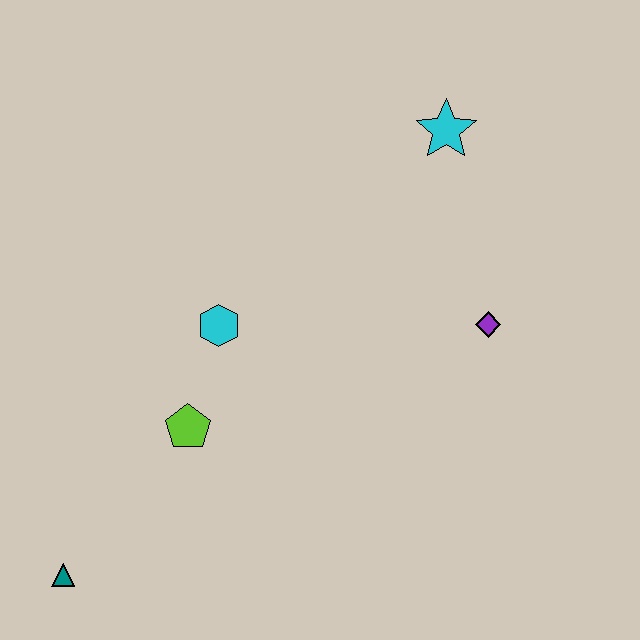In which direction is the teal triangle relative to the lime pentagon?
The teal triangle is below the lime pentagon.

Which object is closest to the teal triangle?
The lime pentagon is closest to the teal triangle.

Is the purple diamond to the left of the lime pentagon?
No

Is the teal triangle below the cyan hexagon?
Yes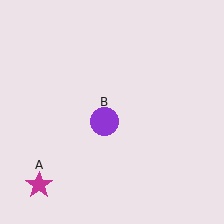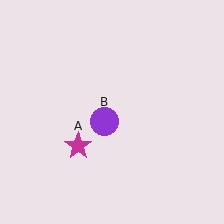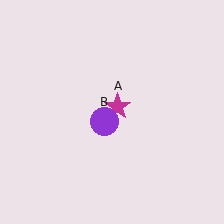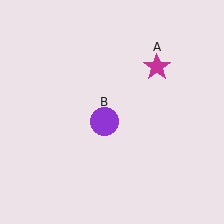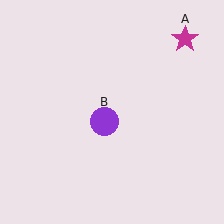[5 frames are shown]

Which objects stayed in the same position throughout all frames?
Purple circle (object B) remained stationary.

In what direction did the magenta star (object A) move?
The magenta star (object A) moved up and to the right.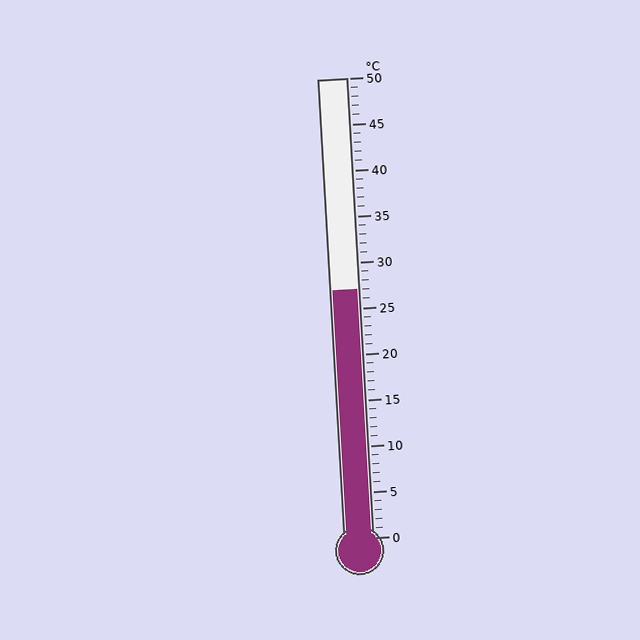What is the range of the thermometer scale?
The thermometer scale ranges from 0°C to 50°C.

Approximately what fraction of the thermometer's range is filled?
The thermometer is filled to approximately 55% of its range.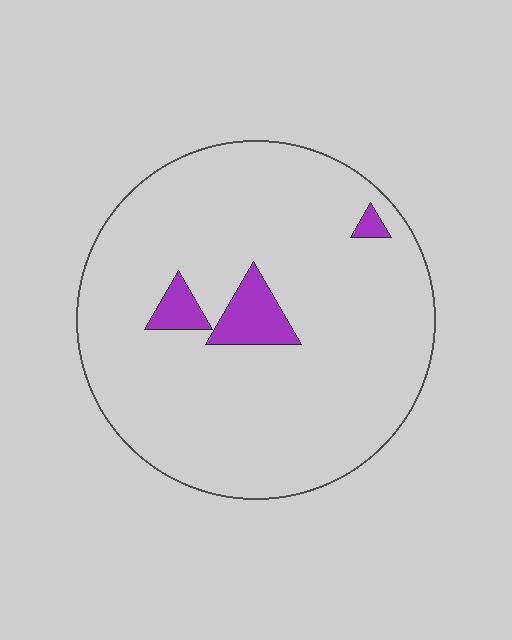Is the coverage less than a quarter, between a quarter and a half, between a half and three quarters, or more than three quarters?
Less than a quarter.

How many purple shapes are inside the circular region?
3.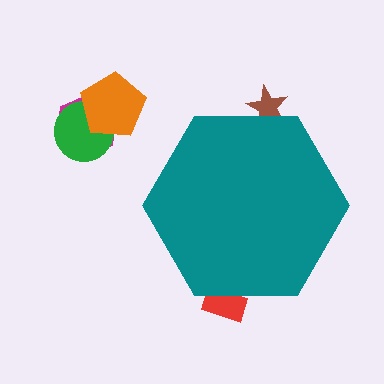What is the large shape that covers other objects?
A teal hexagon.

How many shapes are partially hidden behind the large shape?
2 shapes are partially hidden.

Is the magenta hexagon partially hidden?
No, the magenta hexagon is fully visible.